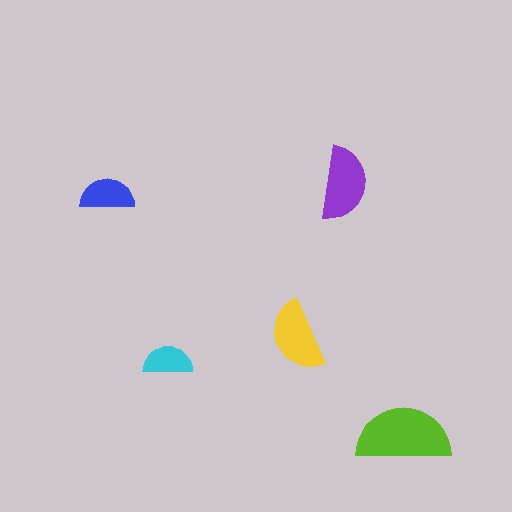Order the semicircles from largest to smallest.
the lime one, the purple one, the yellow one, the blue one, the cyan one.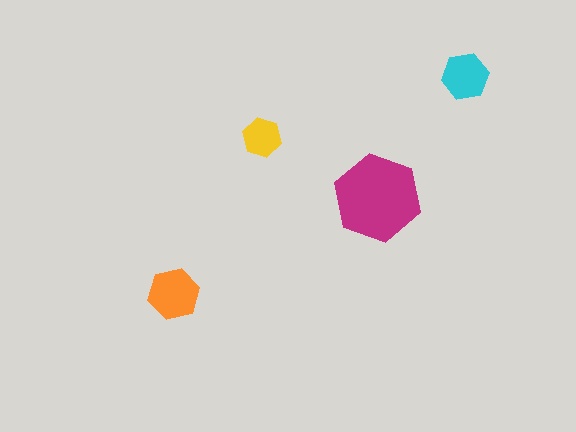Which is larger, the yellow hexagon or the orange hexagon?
The orange one.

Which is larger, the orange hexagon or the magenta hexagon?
The magenta one.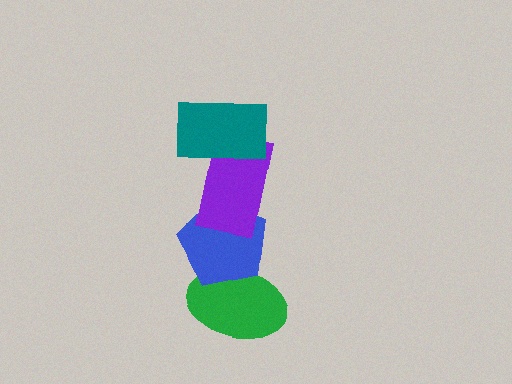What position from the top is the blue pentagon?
The blue pentagon is 3rd from the top.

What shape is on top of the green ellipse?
The blue pentagon is on top of the green ellipse.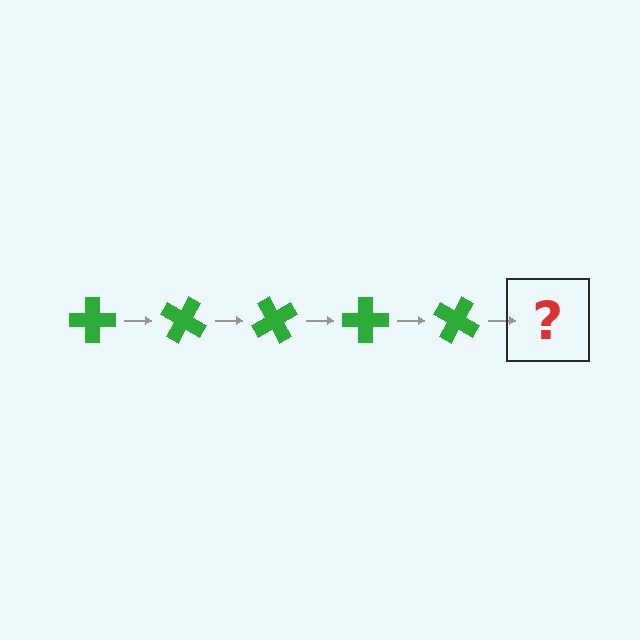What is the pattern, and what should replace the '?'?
The pattern is that the cross rotates 30 degrees each step. The '?' should be a green cross rotated 150 degrees.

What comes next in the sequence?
The next element should be a green cross rotated 150 degrees.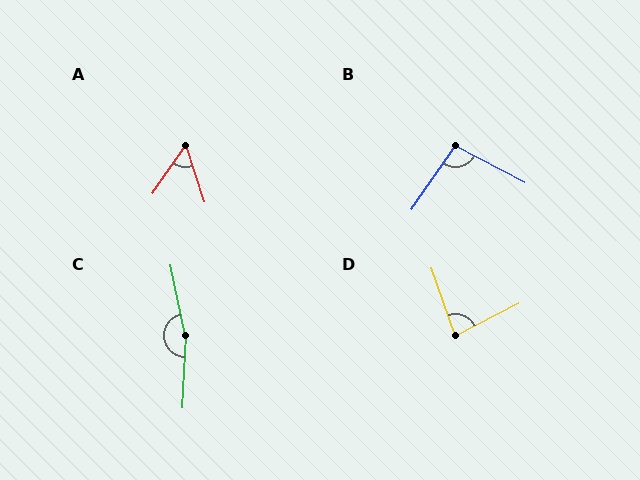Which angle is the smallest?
A, at approximately 53 degrees.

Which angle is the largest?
C, at approximately 166 degrees.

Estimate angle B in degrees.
Approximately 96 degrees.